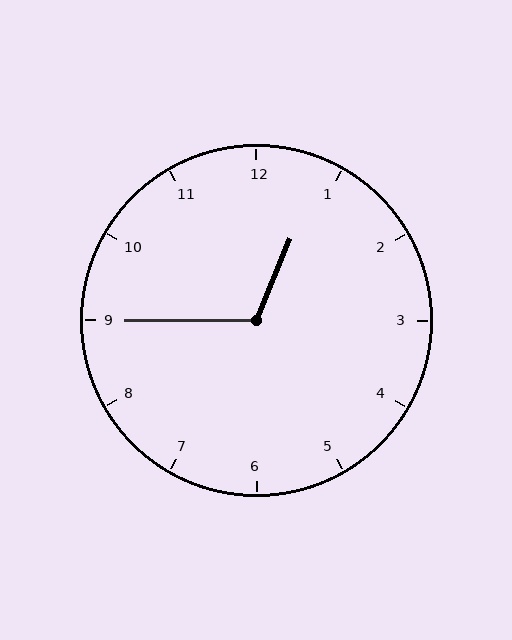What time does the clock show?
12:45.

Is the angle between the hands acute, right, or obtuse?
It is obtuse.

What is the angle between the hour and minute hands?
Approximately 112 degrees.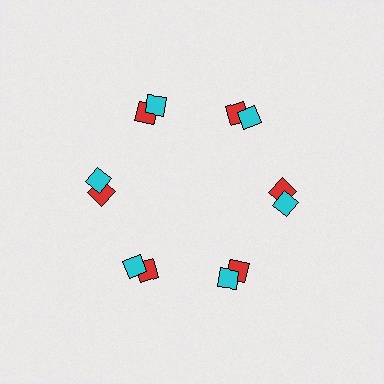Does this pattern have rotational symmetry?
Yes, this pattern has 6-fold rotational symmetry. It looks the same after rotating 60 degrees around the center.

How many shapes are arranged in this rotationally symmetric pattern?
There are 12 shapes, arranged in 6 groups of 2.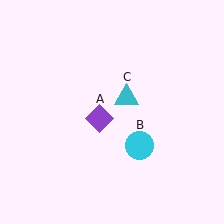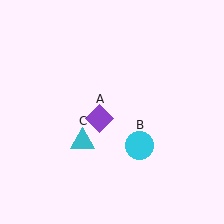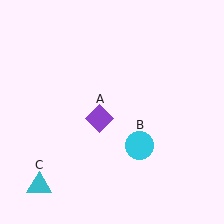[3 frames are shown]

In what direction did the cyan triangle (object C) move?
The cyan triangle (object C) moved down and to the left.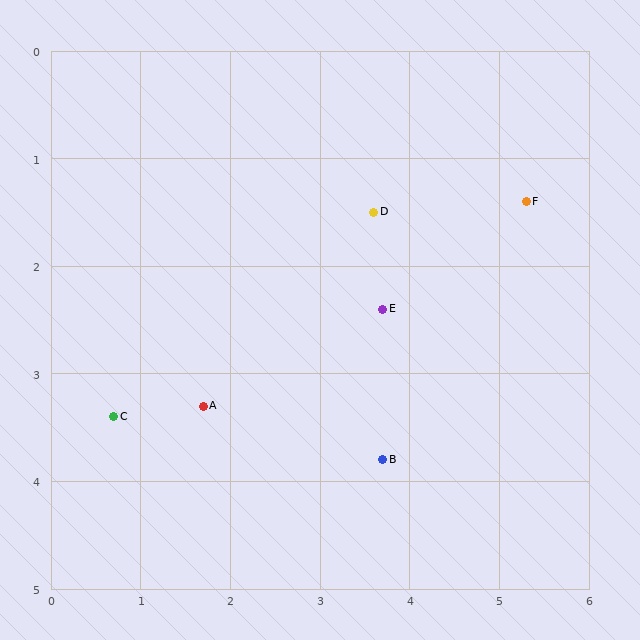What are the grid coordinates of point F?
Point F is at approximately (5.3, 1.4).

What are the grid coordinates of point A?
Point A is at approximately (1.7, 3.3).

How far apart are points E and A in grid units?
Points E and A are about 2.2 grid units apart.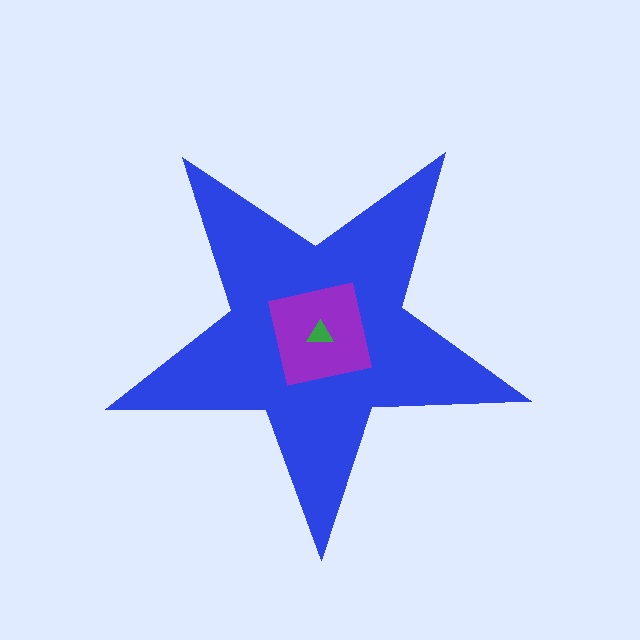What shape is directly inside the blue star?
The purple square.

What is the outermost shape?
The blue star.